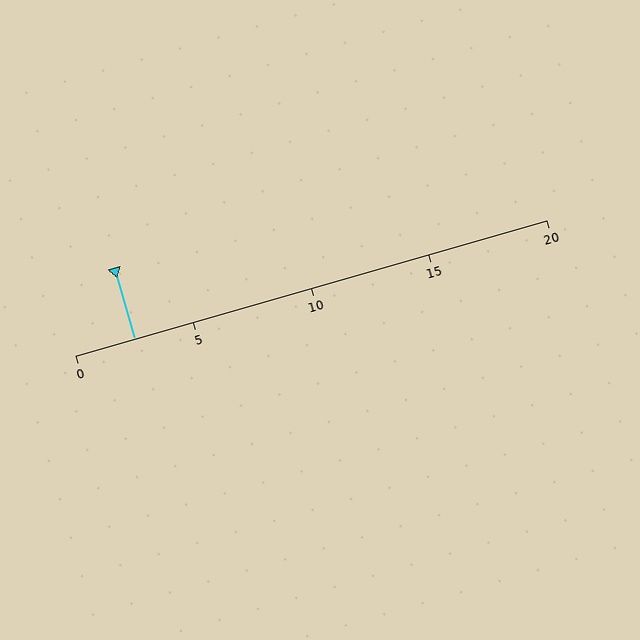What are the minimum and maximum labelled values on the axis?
The axis runs from 0 to 20.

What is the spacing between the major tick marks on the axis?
The major ticks are spaced 5 apart.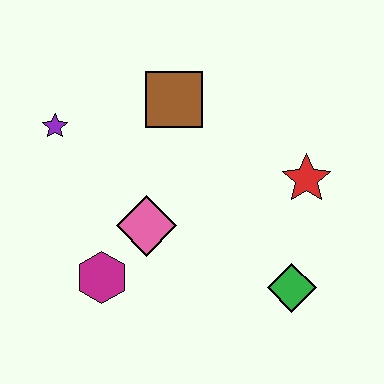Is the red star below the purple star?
Yes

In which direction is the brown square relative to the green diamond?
The brown square is above the green diamond.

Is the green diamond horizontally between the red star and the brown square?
Yes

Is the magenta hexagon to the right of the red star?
No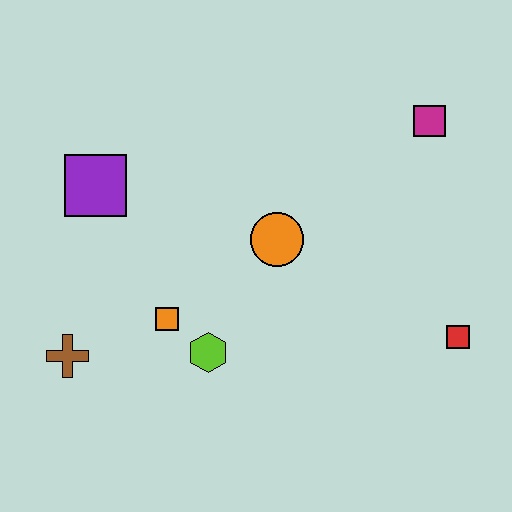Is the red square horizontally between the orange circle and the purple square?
No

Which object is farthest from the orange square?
The magenta square is farthest from the orange square.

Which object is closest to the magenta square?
The orange circle is closest to the magenta square.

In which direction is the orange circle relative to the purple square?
The orange circle is to the right of the purple square.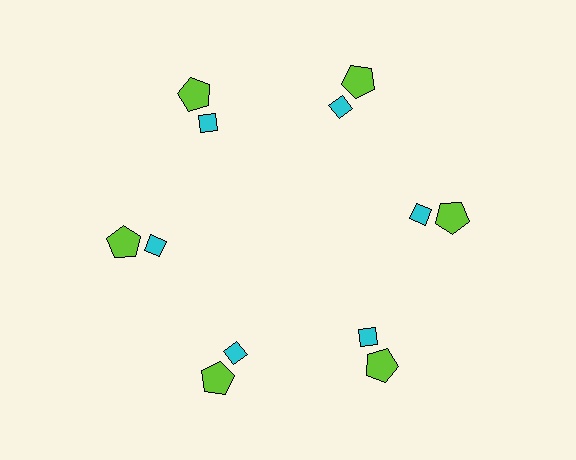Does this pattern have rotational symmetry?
Yes, this pattern has 6-fold rotational symmetry. It looks the same after rotating 60 degrees around the center.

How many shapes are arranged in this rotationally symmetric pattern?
There are 12 shapes, arranged in 6 groups of 2.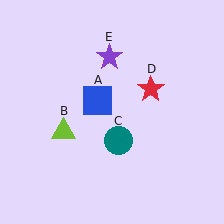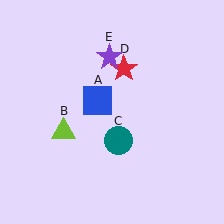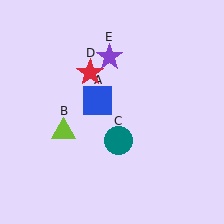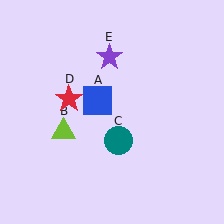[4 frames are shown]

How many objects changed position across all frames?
1 object changed position: red star (object D).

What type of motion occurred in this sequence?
The red star (object D) rotated counterclockwise around the center of the scene.